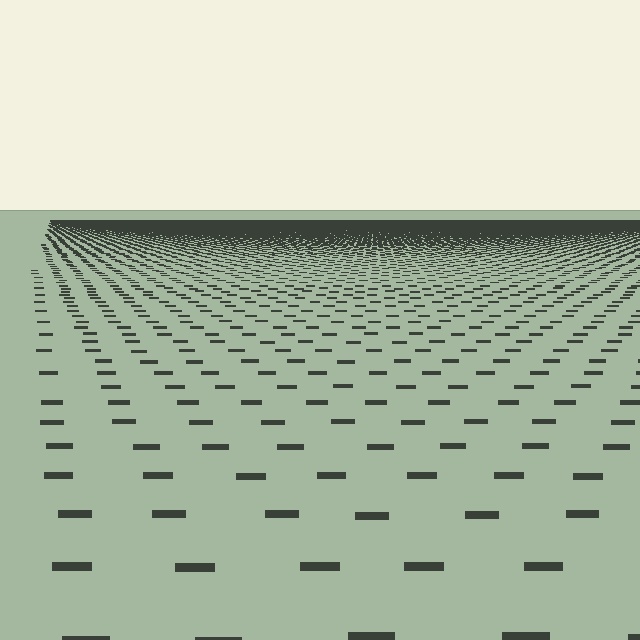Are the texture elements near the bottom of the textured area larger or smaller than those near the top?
Larger. Near the bottom, elements are closer to the viewer and appear at a bigger on-screen size.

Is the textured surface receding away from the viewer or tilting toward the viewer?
The surface is receding away from the viewer. Texture elements get smaller and denser toward the top.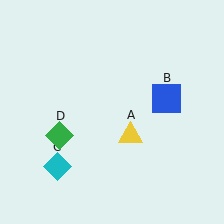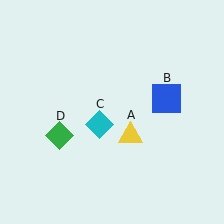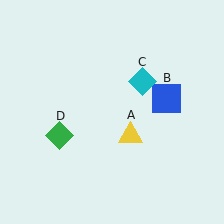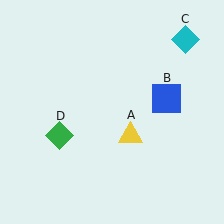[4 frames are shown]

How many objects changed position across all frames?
1 object changed position: cyan diamond (object C).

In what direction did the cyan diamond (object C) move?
The cyan diamond (object C) moved up and to the right.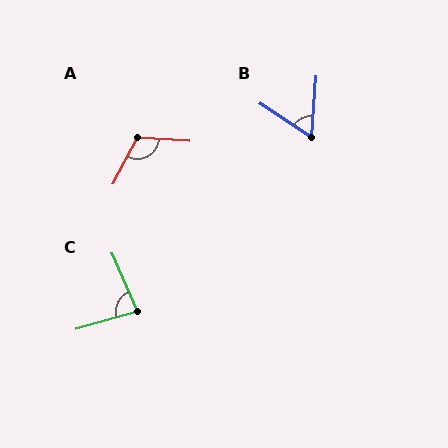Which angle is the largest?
A, at approximately 114 degrees.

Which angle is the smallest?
B, at approximately 61 degrees.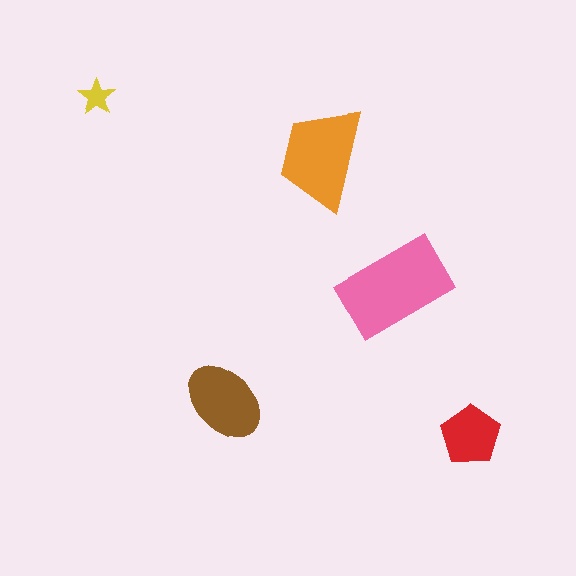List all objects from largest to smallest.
The pink rectangle, the orange trapezoid, the brown ellipse, the red pentagon, the yellow star.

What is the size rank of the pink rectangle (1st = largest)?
1st.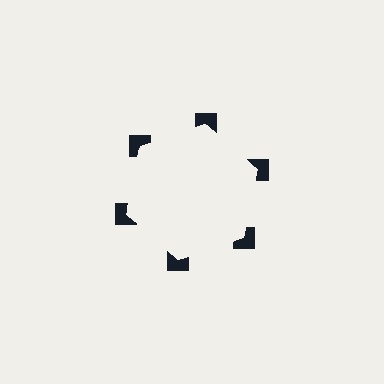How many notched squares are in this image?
There are 6 — one at each vertex of the illusory hexagon.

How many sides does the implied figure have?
6 sides.